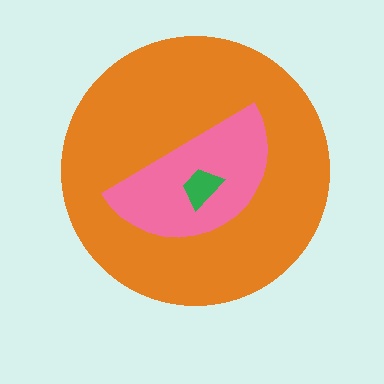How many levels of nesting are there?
3.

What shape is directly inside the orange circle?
The pink semicircle.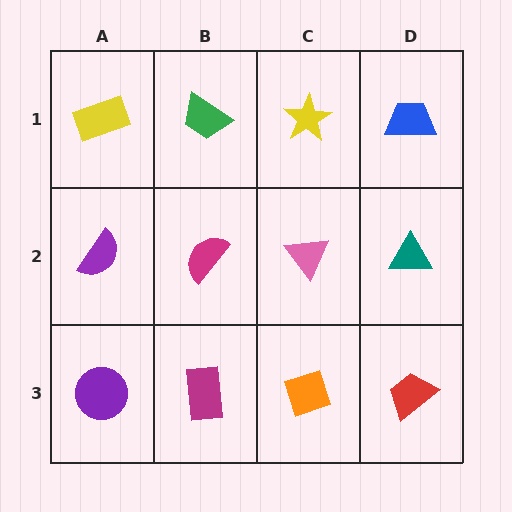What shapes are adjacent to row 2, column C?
A yellow star (row 1, column C), an orange diamond (row 3, column C), a magenta semicircle (row 2, column B), a teal triangle (row 2, column D).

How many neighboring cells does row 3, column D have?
2.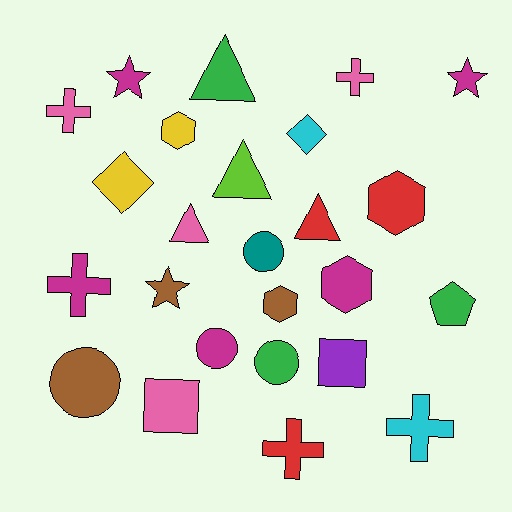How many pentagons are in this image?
There is 1 pentagon.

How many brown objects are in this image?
There are 3 brown objects.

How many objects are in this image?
There are 25 objects.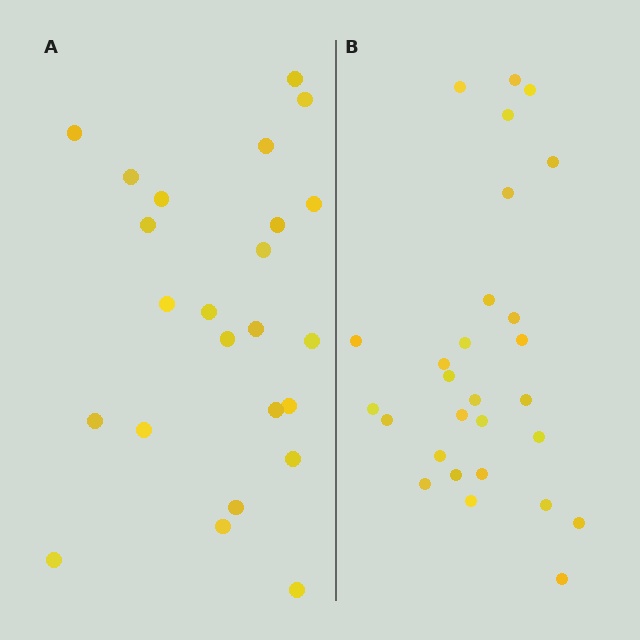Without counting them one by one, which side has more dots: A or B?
Region B (the right region) has more dots.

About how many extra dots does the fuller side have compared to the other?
Region B has about 4 more dots than region A.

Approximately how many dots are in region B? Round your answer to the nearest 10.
About 30 dots. (The exact count is 28, which rounds to 30.)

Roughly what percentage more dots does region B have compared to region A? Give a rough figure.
About 15% more.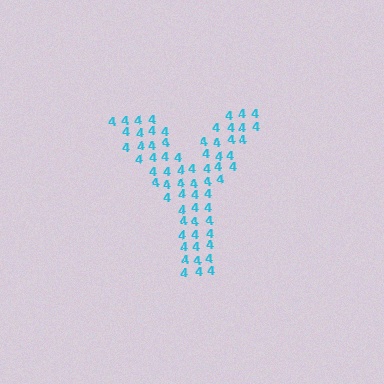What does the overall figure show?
The overall figure shows the letter Y.